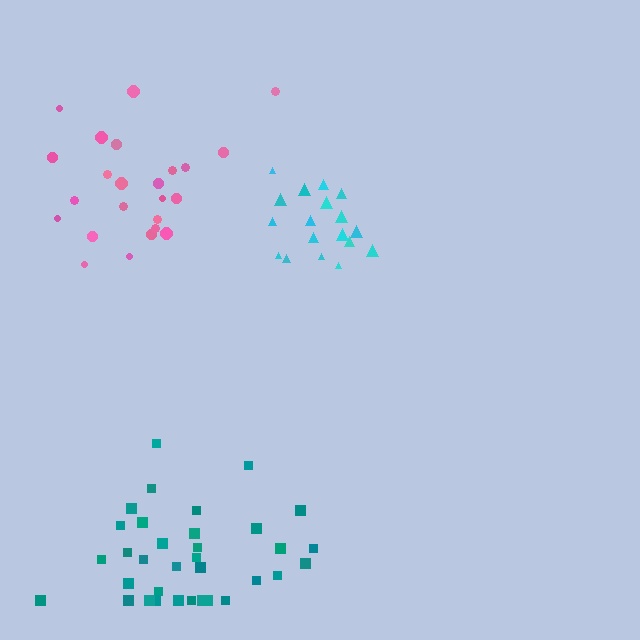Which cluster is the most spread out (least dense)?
Pink.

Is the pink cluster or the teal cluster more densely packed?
Teal.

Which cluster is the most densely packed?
Cyan.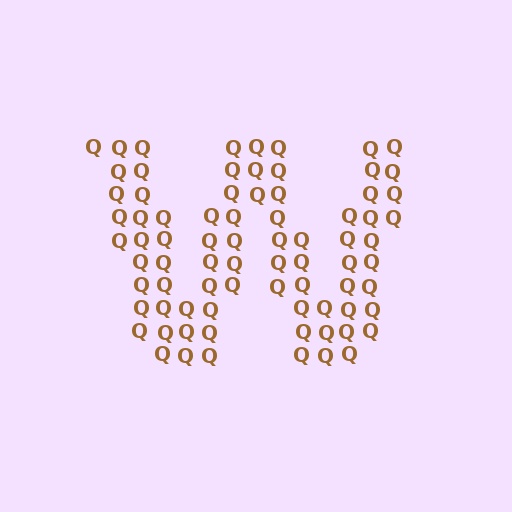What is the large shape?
The large shape is the letter W.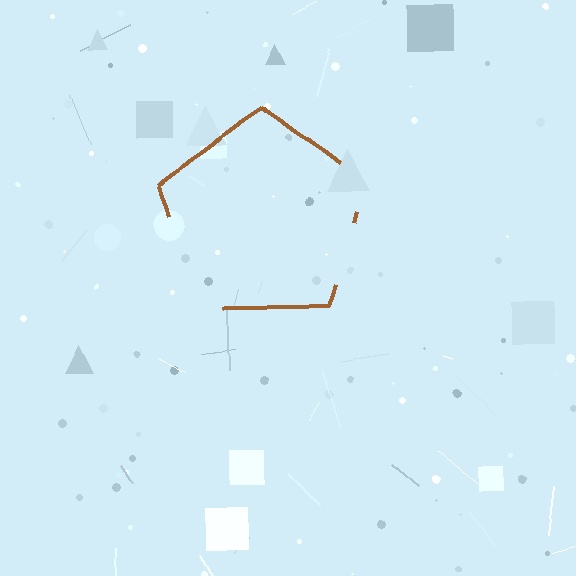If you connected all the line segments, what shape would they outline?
They would outline a pentagon.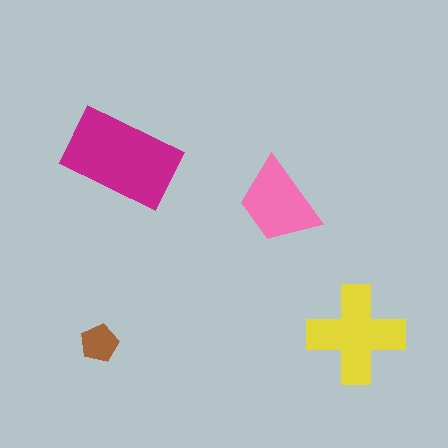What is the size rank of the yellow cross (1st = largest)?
2nd.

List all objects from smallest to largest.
The brown pentagon, the pink trapezoid, the yellow cross, the magenta rectangle.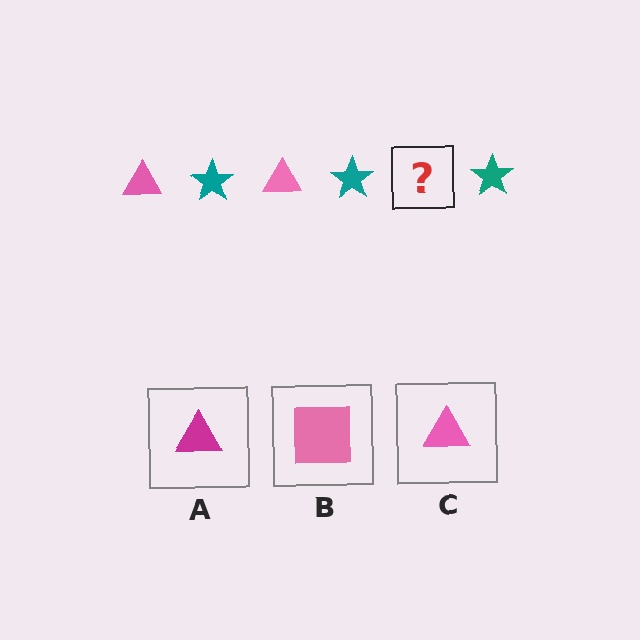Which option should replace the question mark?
Option C.